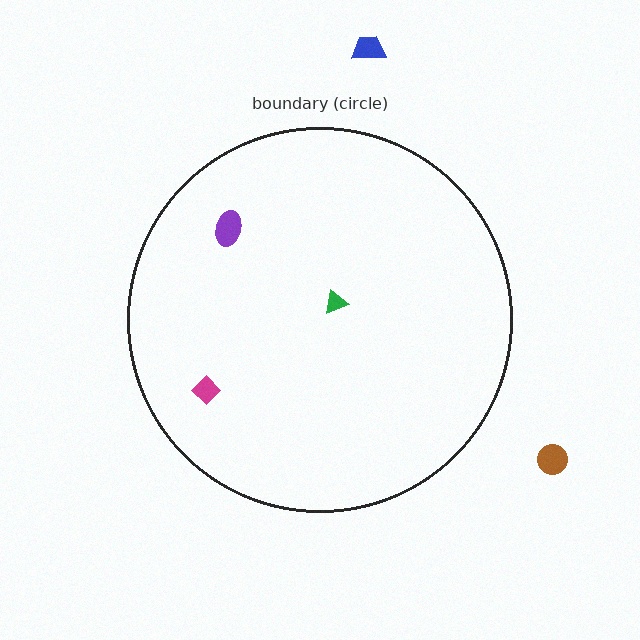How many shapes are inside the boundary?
3 inside, 2 outside.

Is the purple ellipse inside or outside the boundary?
Inside.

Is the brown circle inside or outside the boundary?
Outside.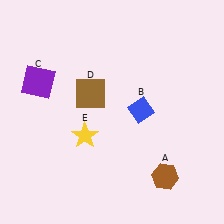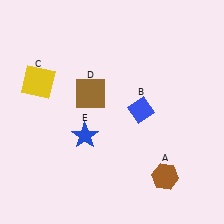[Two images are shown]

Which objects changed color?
C changed from purple to yellow. E changed from yellow to blue.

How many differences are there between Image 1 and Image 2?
There are 2 differences between the two images.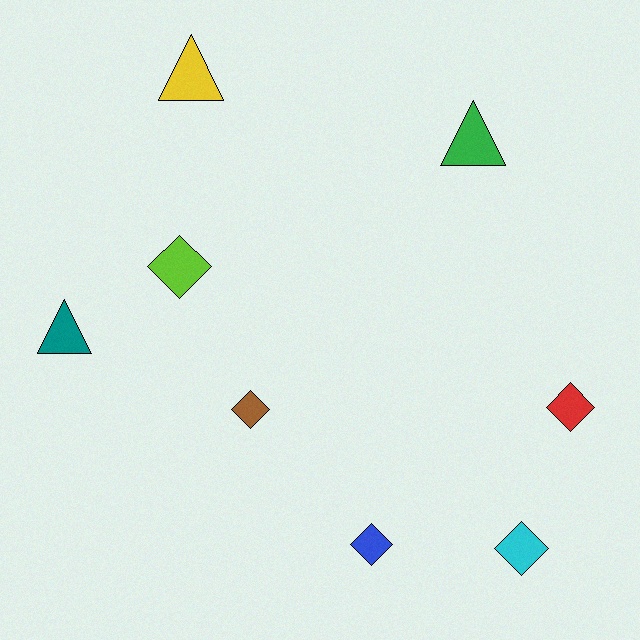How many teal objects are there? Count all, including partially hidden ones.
There is 1 teal object.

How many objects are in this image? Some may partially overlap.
There are 8 objects.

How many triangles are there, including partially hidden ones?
There are 3 triangles.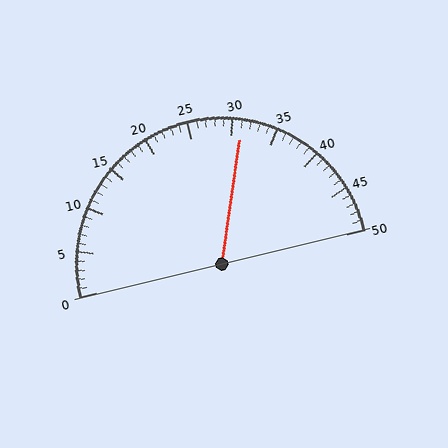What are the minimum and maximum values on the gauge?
The gauge ranges from 0 to 50.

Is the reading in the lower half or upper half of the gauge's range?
The reading is in the upper half of the range (0 to 50).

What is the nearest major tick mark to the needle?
The nearest major tick mark is 30.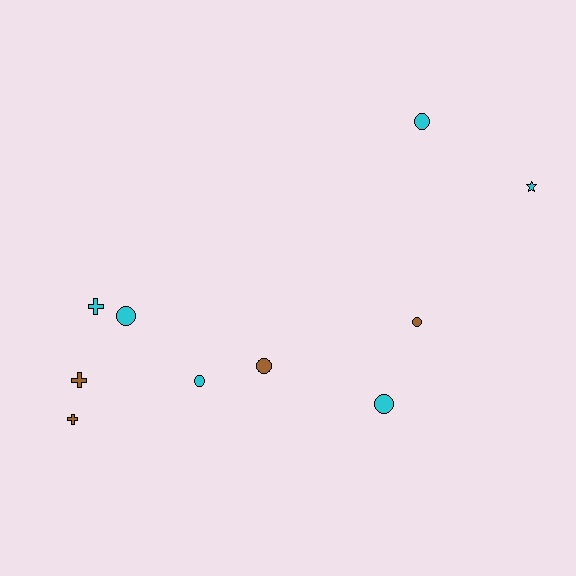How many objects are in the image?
There are 10 objects.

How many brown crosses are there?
There are 2 brown crosses.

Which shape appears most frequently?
Circle, with 6 objects.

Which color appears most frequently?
Cyan, with 6 objects.